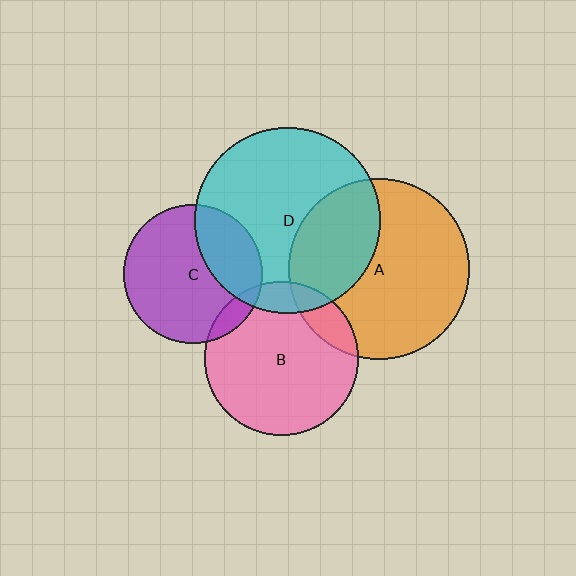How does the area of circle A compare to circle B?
Approximately 1.4 times.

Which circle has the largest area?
Circle D (cyan).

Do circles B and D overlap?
Yes.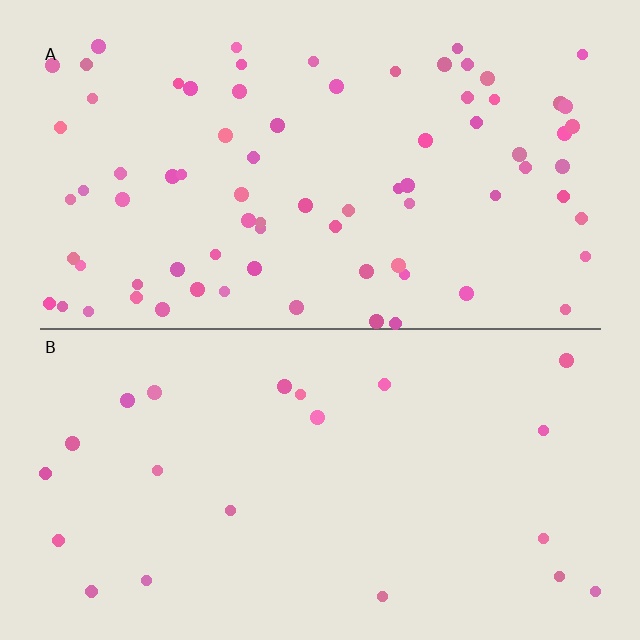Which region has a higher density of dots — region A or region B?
A (the top).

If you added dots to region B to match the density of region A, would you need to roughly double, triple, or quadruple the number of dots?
Approximately quadruple.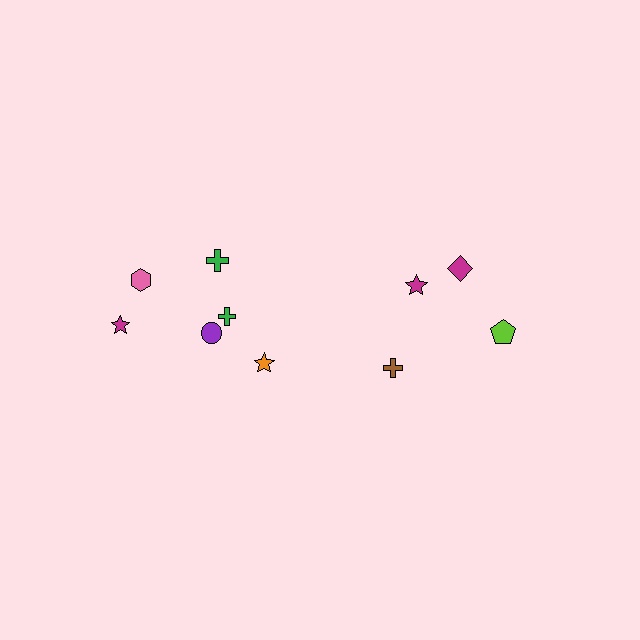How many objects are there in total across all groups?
There are 10 objects.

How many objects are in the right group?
There are 4 objects.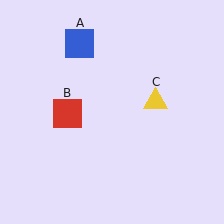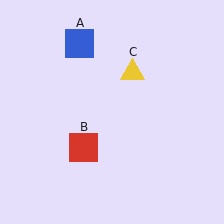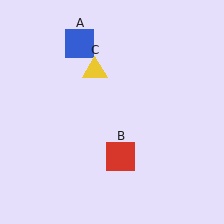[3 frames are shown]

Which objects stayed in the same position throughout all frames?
Blue square (object A) remained stationary.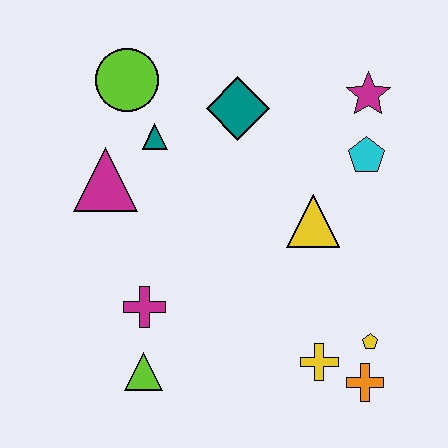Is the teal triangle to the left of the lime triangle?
No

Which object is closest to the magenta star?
The cyan pentagon is closest to the magenta star.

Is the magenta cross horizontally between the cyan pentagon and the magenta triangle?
Yes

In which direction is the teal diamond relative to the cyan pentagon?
The teal diamond is to the left of the cyan pentagon.